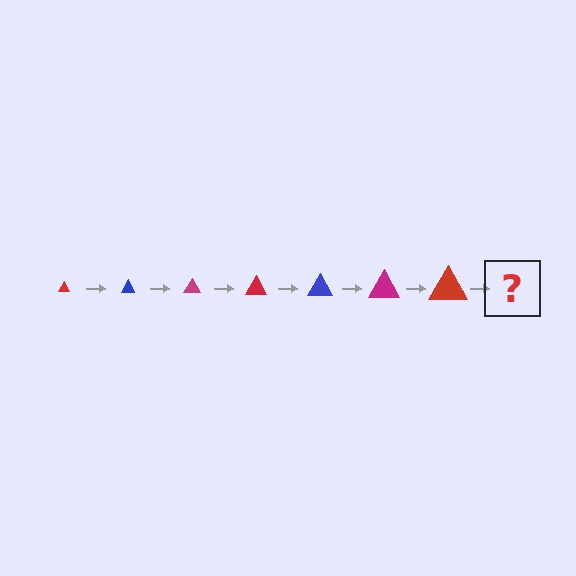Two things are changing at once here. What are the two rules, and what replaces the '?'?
The two rules are that the triangle grows larger each step and the color cycles through red, blue, and magenta. The '?' should be a blue triangle, larger than the previous one.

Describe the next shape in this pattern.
It should be a blue triangle, larger than the previous one.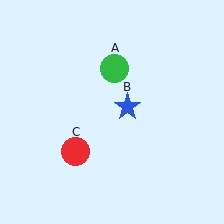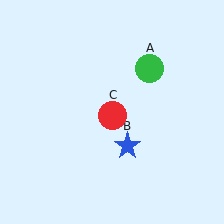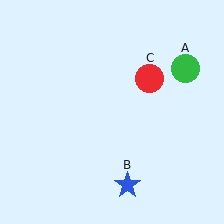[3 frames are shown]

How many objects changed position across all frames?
3 objects changed position: green circle (object A), blue star (object B), red circle (object C).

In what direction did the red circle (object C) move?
The red circle (object C) moved up and to the right.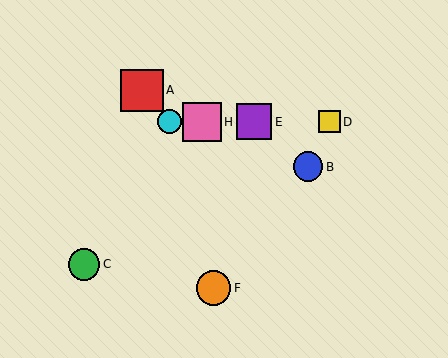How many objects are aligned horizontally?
4 objects (D, E, G, H) are aligned horizontally.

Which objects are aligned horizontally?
Objects D, E, G, H are aligned horizontally.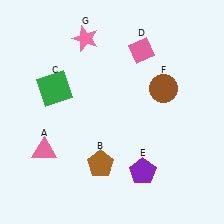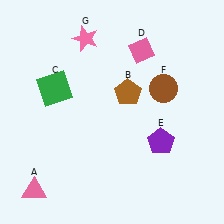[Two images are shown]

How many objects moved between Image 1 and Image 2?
3 objects moved between the two images.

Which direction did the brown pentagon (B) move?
The brown pentagon (B) moved up.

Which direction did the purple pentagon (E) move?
The purple pentagon (E) moved up.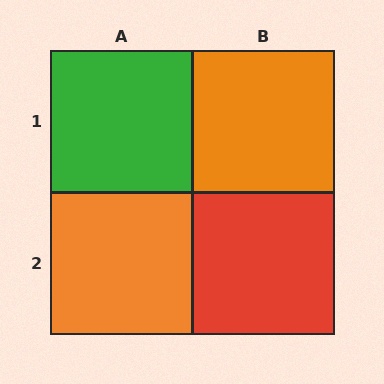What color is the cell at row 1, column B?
Orange.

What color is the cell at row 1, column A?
Green.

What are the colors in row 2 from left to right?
Orange, red.